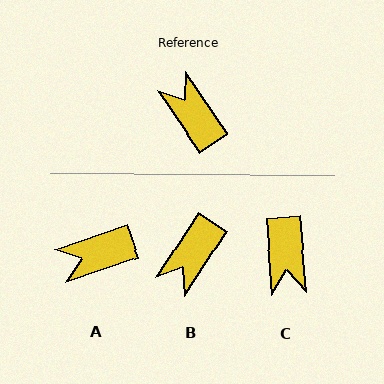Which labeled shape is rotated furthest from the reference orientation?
C, about 150 degrees away.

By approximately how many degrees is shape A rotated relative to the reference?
Approximately 75 degrees counter-clockwise.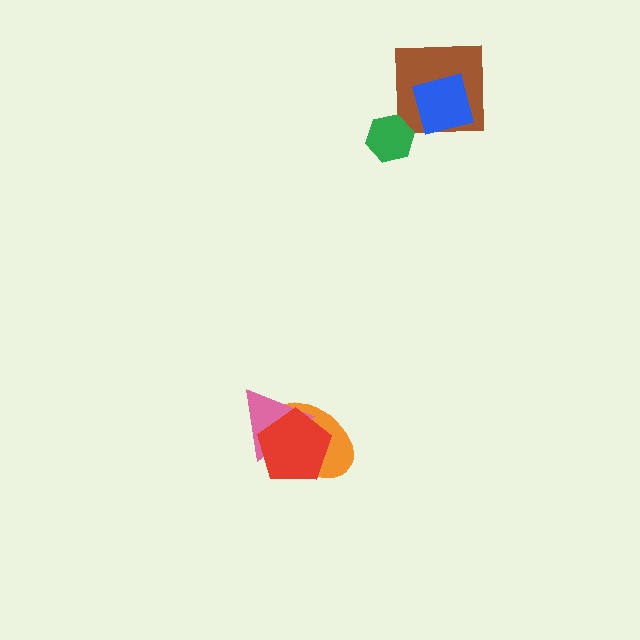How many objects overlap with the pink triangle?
2 objects overlap with the pink triangle.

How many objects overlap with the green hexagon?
0 objects overlap with the green hexagon.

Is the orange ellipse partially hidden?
Yes, it is partially covered by another shape.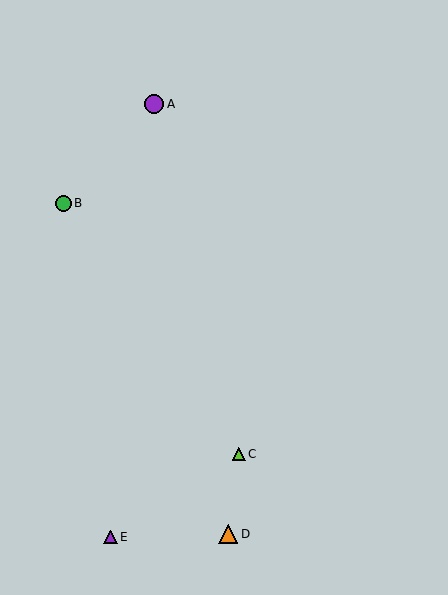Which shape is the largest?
The orange triangle (labeled D) is the largest.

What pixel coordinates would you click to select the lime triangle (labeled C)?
Click at (239, 454) to select the lime triangle C.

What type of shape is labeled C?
Shape C is a lime triangle.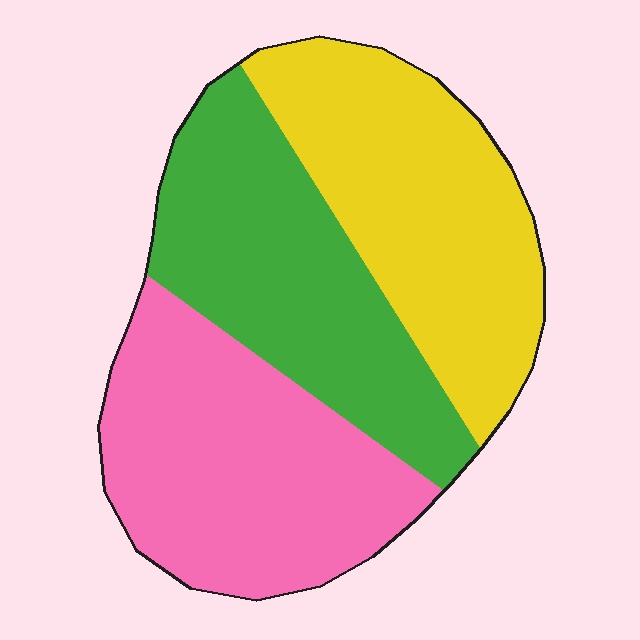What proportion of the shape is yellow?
Yellow takes up between a quarter and a half of the shape.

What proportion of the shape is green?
Green takes up between a sixth and a third of the shape.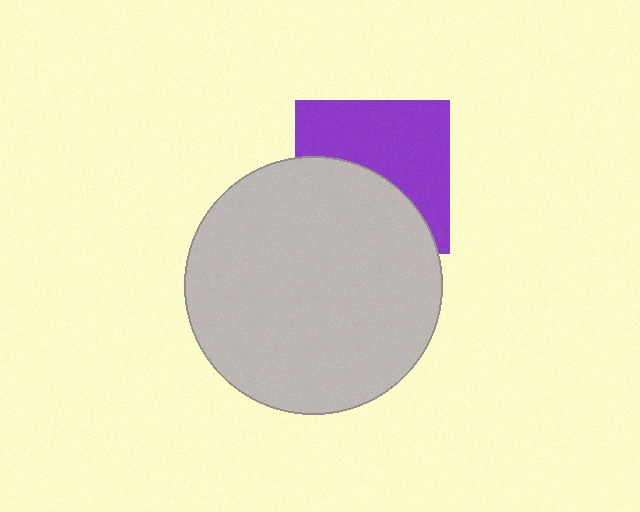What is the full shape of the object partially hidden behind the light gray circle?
The partially hidden object is a purple square.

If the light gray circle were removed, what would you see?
You would see the complete purple square.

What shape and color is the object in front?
The object in front is a light gray circle.